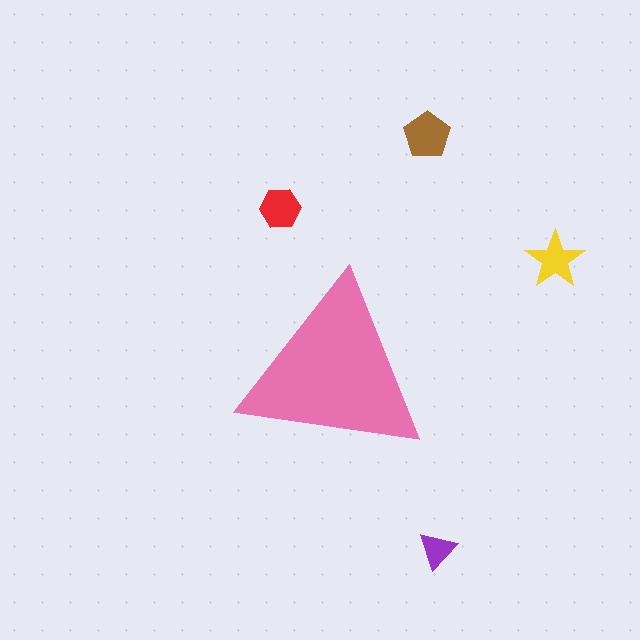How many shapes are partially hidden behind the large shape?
0 shapes are partially hidden.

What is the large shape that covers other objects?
A pink triangle.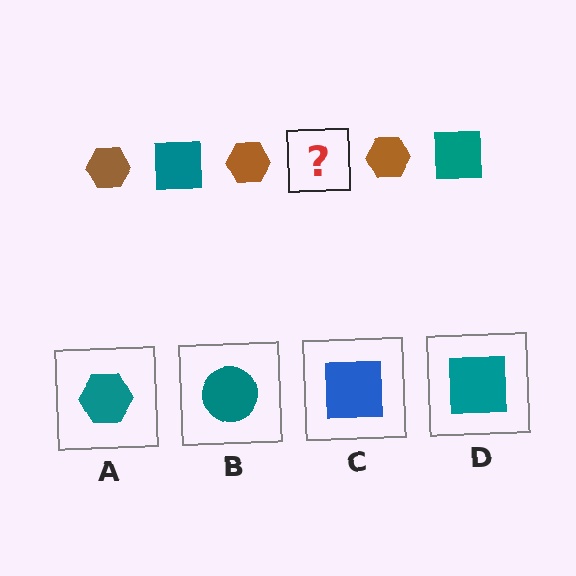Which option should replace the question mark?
Option D.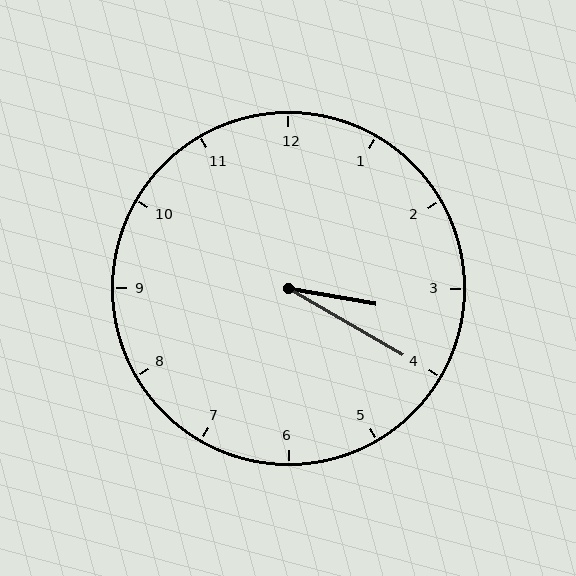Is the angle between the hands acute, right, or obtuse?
It is acute.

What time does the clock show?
3:20.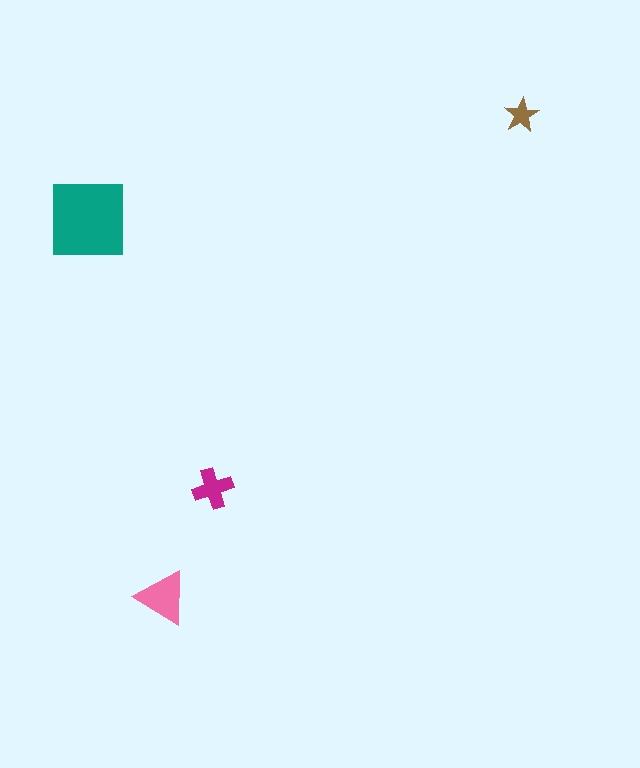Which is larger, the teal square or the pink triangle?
The teal square.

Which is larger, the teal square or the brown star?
The teal square.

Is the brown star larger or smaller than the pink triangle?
Smaller.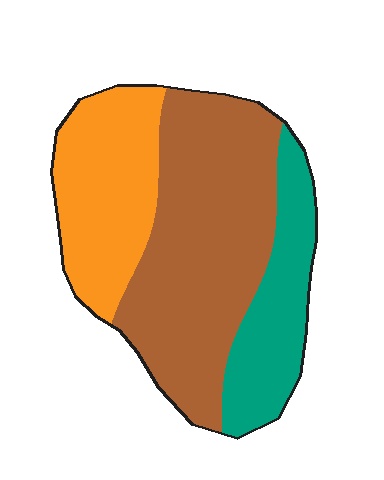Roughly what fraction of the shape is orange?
Orange takes up about one quarter (1/4) of the shape.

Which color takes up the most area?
Brown, at roughly 50%.